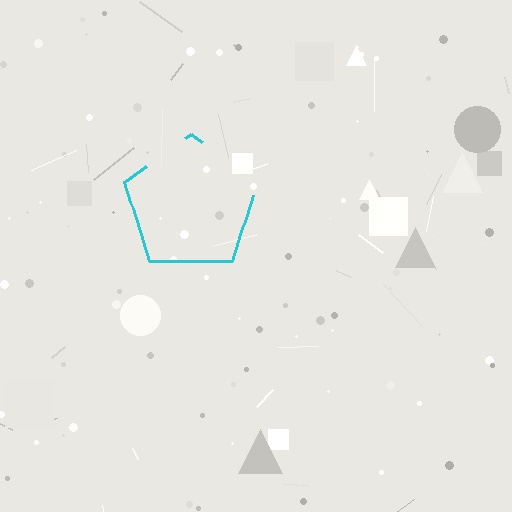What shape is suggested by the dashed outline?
The dashed outline suggests a pentagon.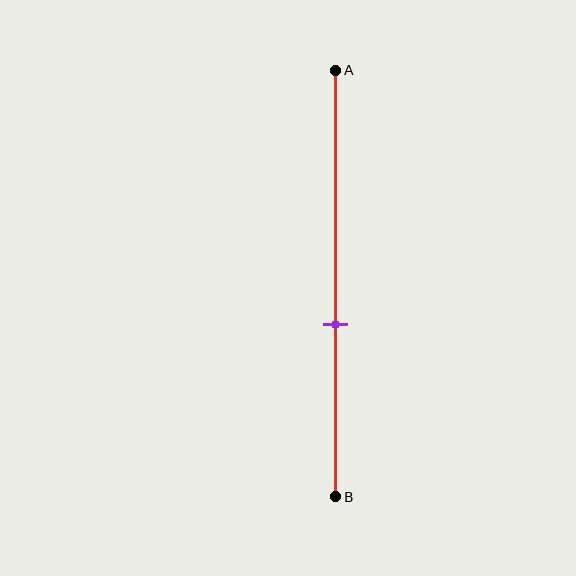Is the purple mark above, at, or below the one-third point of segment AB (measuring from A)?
The purple mark is below the one-third point of segment AB.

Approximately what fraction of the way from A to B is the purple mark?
The purple mark is approximately 60% of the way from A to B.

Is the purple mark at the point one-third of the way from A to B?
No, the mark is at about 60% from A, not at the 33% one-third point.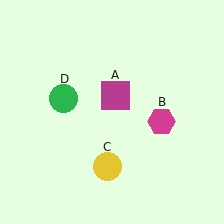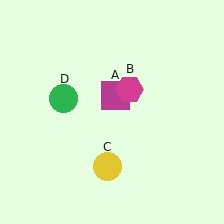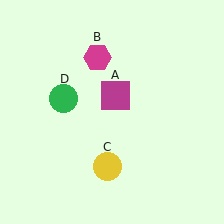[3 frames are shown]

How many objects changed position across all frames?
1 object changed position: magenta hexagon (object B).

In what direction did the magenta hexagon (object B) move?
The magenta hexagon (object B) moved up and to the left.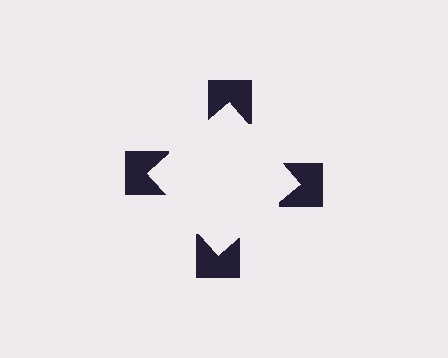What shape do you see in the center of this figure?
An illusory square — its edges are inferred from the aligned wedge cuts in the notched squares, not physically drawn.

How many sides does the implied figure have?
4 sides.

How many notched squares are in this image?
There are 4 — one at each vertex of the illusory square.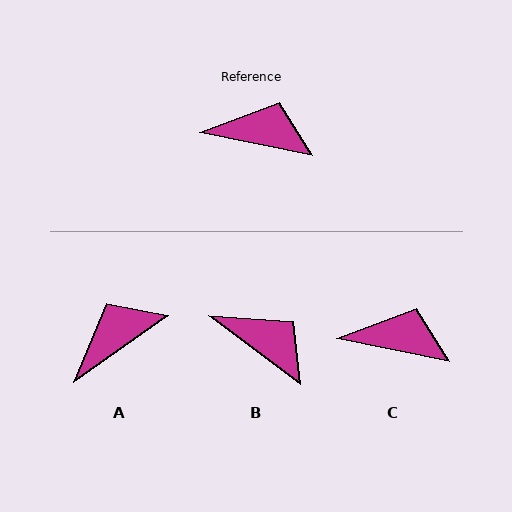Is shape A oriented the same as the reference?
No, it is off by about 47 degrees.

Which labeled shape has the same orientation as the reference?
C.